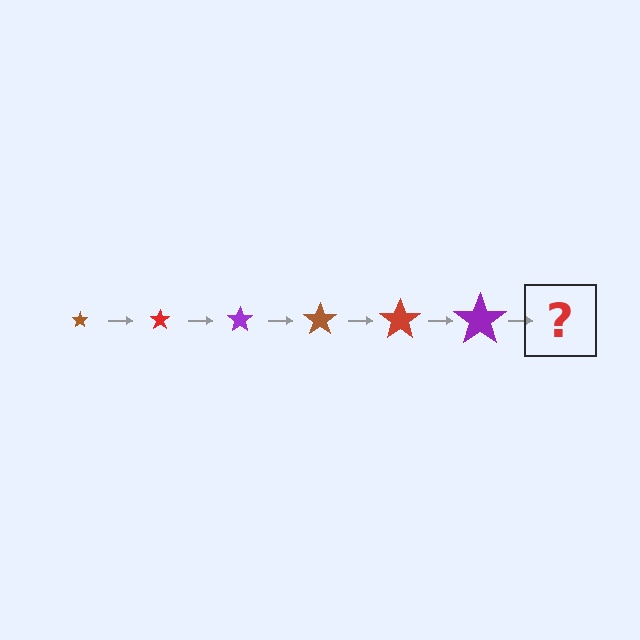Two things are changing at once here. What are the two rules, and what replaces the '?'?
The two rules are that the star grows larger each step and the color cycles through brown, red, and purple. The '?' should be a brown star, larger than the previous one.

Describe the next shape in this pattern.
It should be a brown star, larger than the previous one.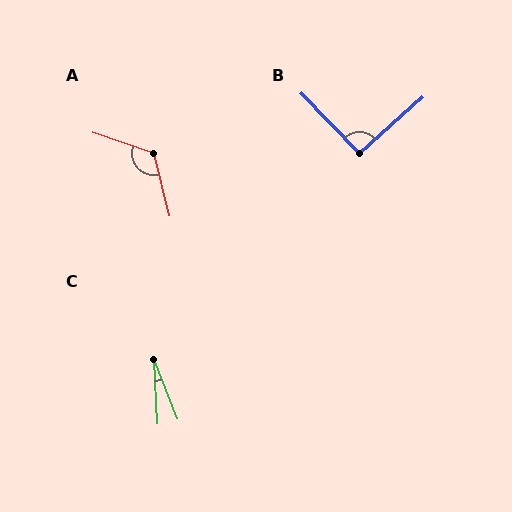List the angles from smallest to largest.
C (18°), B (93°), A (123°).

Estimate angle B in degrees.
Approximately 93 degrees.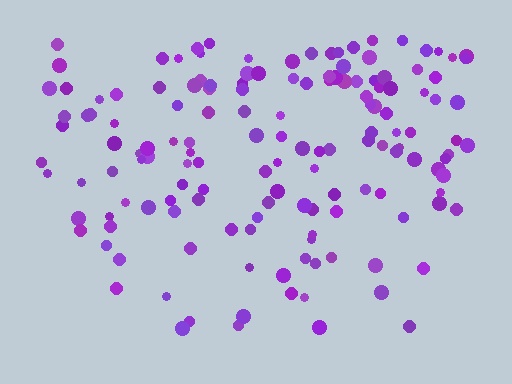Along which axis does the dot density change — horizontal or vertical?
Vertical.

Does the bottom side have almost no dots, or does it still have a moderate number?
Still a moderate number, just noticeably fewer than the top.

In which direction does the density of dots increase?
From bottom to top, with the top side densest.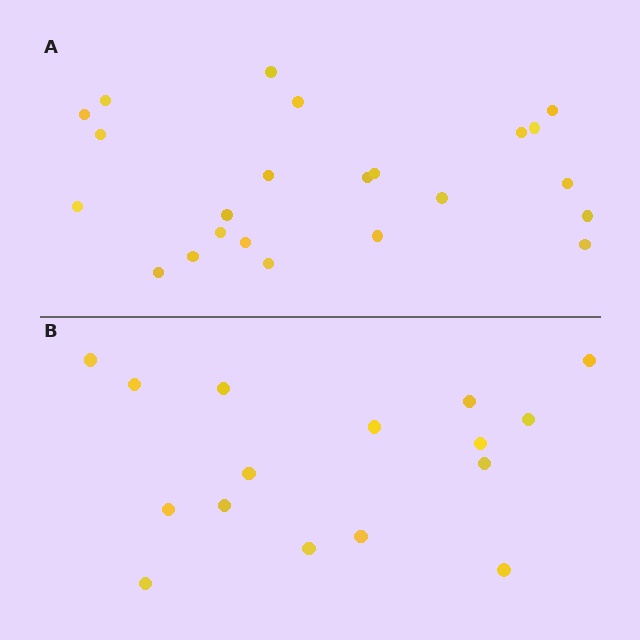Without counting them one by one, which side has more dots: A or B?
Region A (the top region) has more dots.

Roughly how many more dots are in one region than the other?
Region A has roughly 8 or so more dots than region B.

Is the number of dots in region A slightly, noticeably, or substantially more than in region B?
Region A has noticeably more, but not dramatically so. The ratio is roughly 1.4 to 1.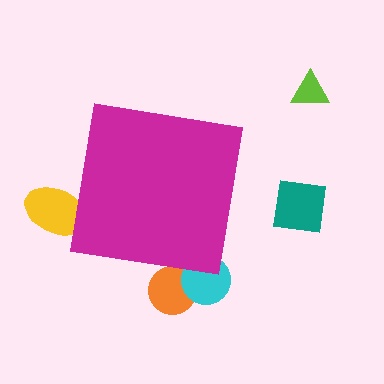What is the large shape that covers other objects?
A magenta square.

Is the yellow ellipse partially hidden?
Yes, the yellow ellipse is partially hidden behind the magenta square.